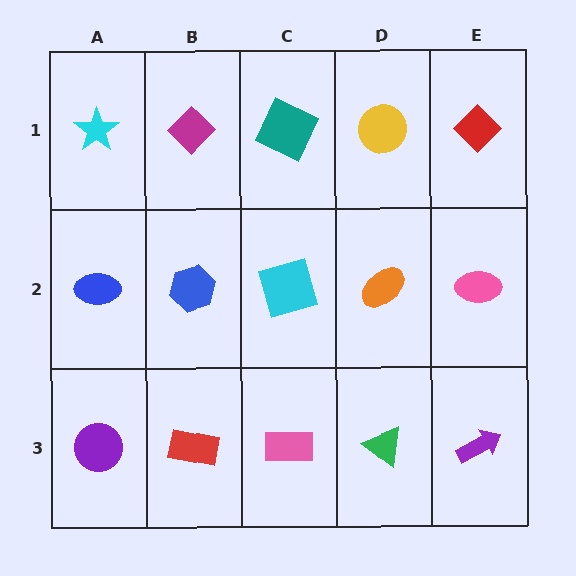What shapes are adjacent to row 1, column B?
A blue hexagon (row 2, column B), a cyan star (row 1, column A), a teal square (row 1, column C).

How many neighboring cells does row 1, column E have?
2.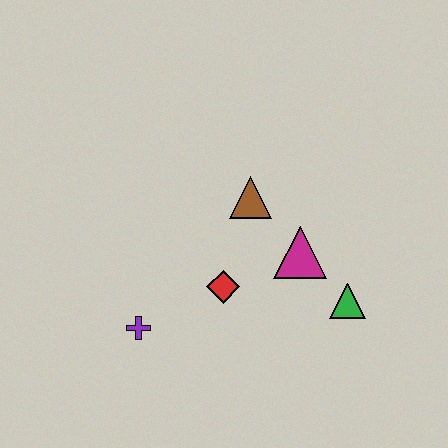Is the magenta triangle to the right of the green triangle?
No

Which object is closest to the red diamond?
The magenta triangle is closest to the red diamond.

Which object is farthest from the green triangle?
The purple cross is farthest from the green triangle.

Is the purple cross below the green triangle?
Yes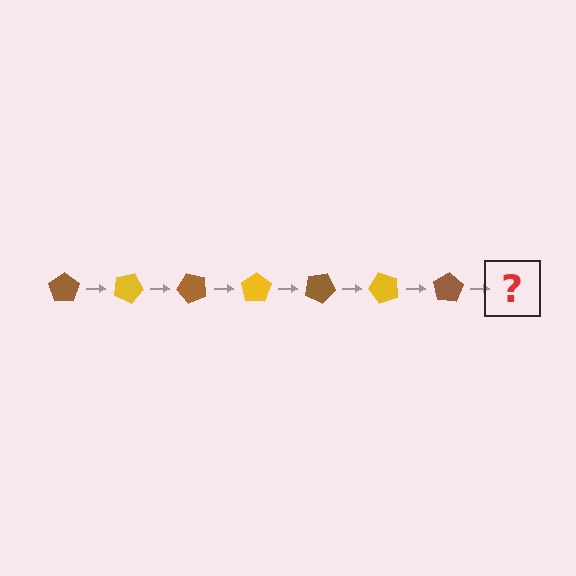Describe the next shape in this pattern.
It should be a yellow pentagon, rotated 175 degrees from the start.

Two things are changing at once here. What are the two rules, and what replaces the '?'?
The two rules are that it rotates 25 degrees each step and the color cycles through brown and yellow. The '?' should be a yellow pentagon, rotated 175 degrees from the start.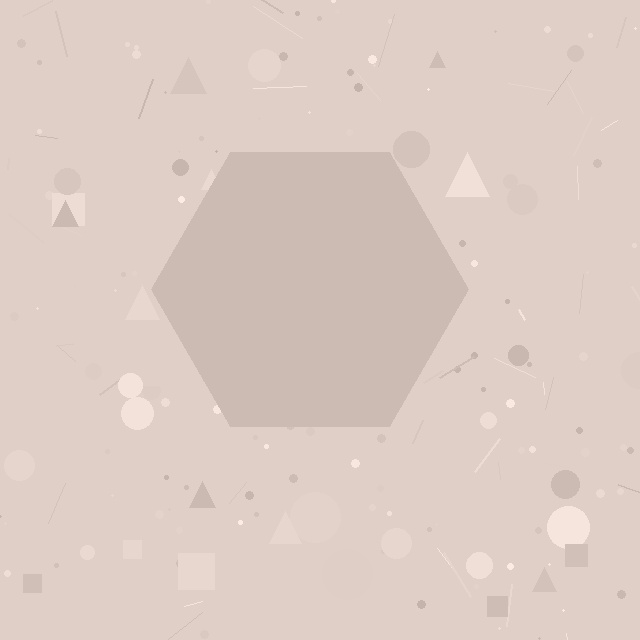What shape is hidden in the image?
A hexagon is hidden in the image.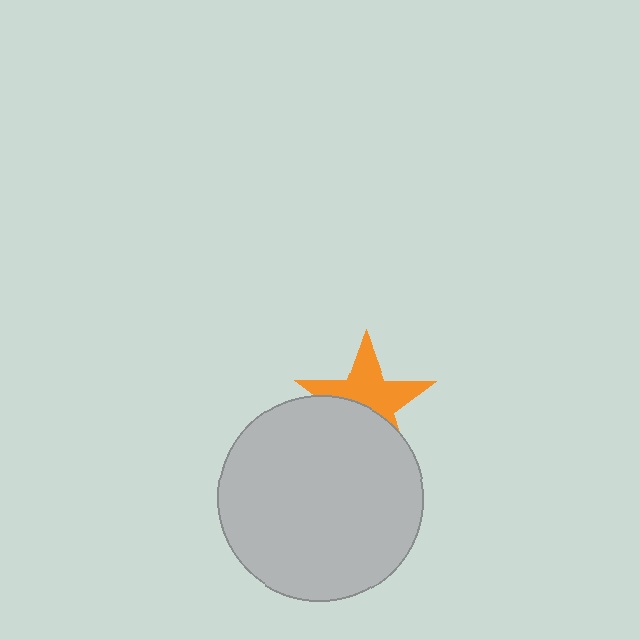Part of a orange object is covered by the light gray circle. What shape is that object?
It is a star.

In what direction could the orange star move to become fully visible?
The orange star could move up. That would shift it out from behind the light gray circle entirely.